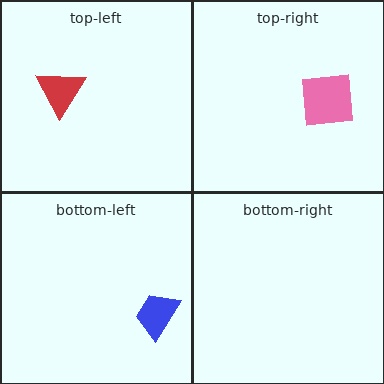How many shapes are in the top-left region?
1.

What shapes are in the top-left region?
The red triangle.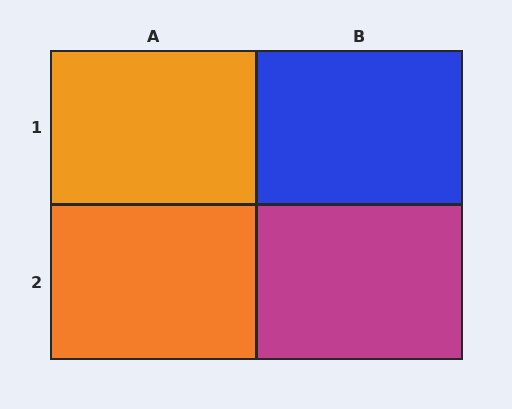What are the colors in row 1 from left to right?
Orange, blue.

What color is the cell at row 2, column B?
Magenta.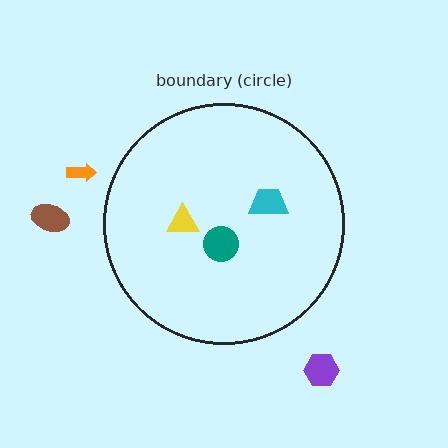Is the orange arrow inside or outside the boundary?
Outside.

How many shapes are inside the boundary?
3 inside, 3 outside.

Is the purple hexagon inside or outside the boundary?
Outside.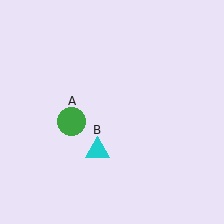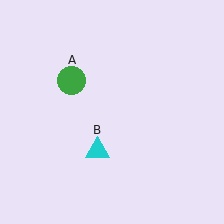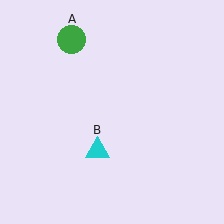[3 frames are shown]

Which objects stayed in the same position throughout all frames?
Cyan triangle (object B) remained stationary.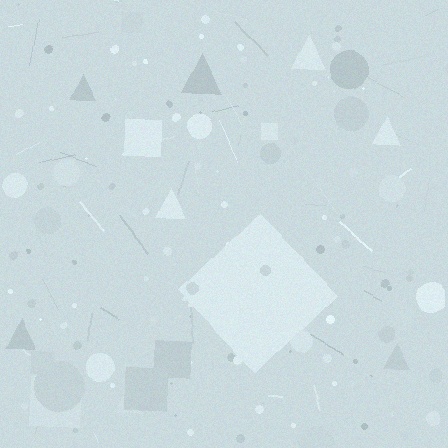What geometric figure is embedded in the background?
A diamond is embedded in the background.